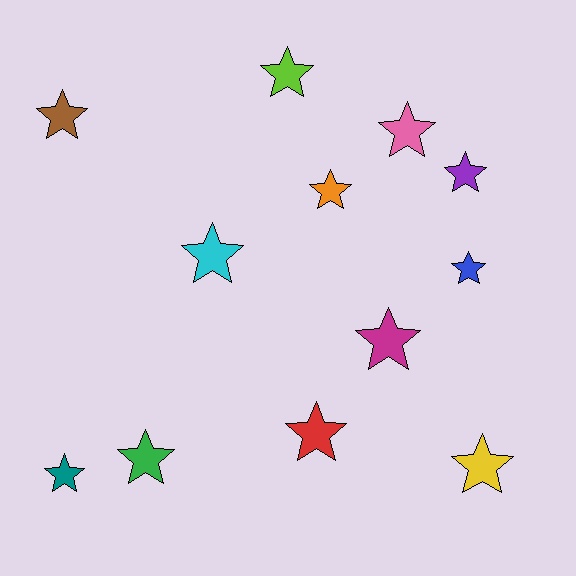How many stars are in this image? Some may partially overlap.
There are 12 stars.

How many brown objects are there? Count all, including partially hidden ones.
There is 1 brown object.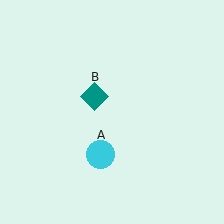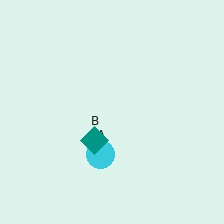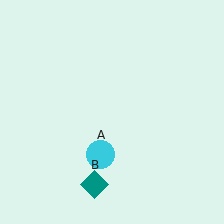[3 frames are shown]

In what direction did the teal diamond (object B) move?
The teal diamond (object B) moved down.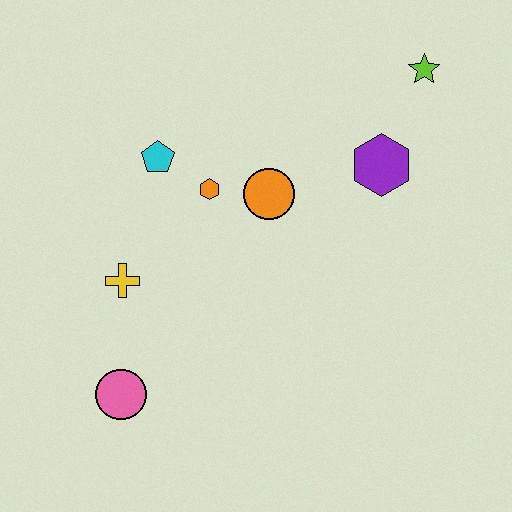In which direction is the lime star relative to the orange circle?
The lime star is to the right of the orange circle.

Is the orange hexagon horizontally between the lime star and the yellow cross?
Yes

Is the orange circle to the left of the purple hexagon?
Yes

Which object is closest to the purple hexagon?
The lime star is closest to the purple hexagon.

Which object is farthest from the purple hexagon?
The pink circle is farthest from the purple hexagon.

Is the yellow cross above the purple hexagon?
No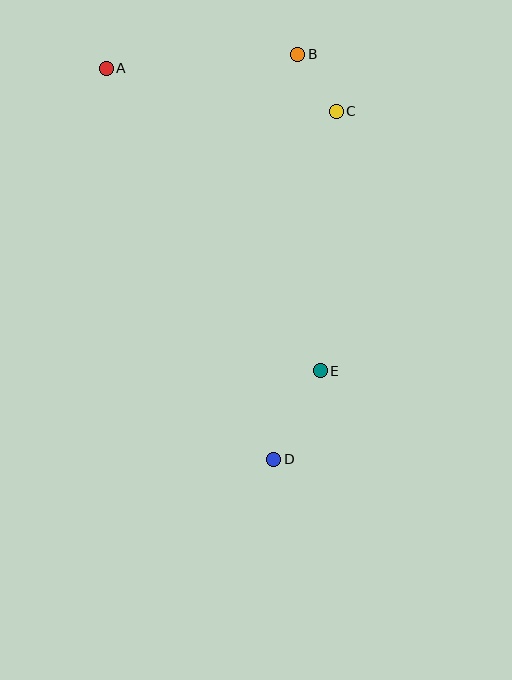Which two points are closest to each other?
Points B and C are closest to each other.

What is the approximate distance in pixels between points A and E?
The distance between A and E is approximately 371 pixels.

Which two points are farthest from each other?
Points A and D are farthest from each other.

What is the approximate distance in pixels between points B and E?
The distance between B and E is approximately 317 pixels.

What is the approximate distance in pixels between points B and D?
The distance between B and D is approximately 406 pixels.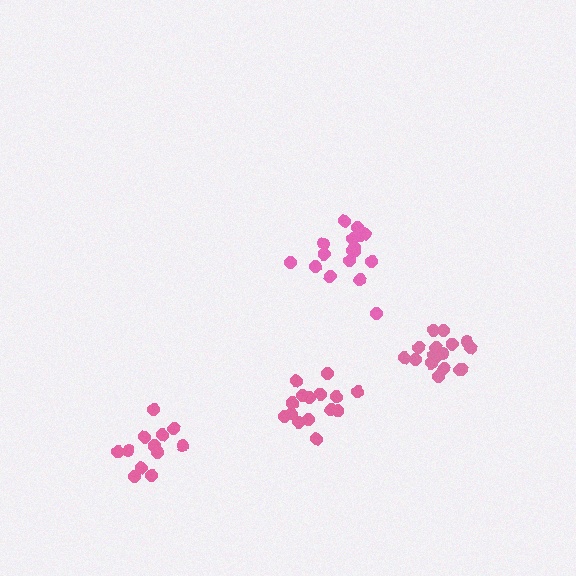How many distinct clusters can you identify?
There are 4 distinct clusters.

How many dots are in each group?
Group 1: 16 dots, Group 2: 18 dots, Group 3: 12 dots, Group 4: 17 dots (63 total).